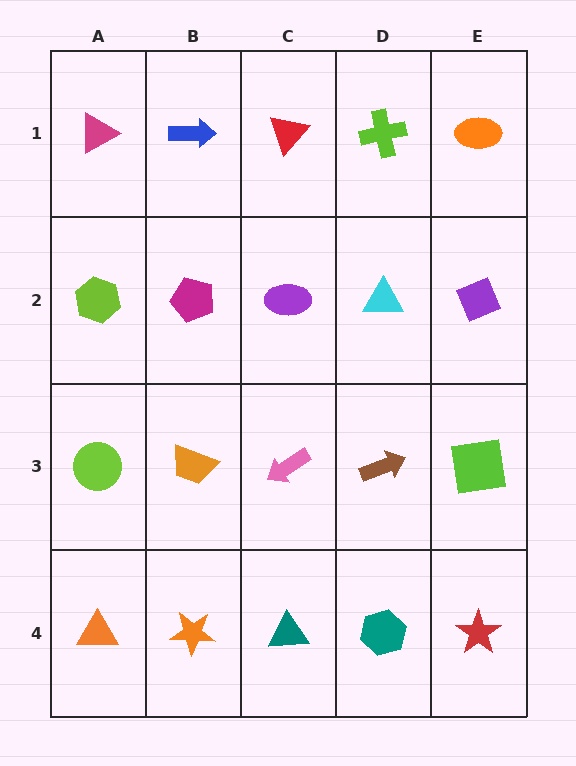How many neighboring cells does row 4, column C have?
3.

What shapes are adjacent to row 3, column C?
A purple ellipse (row 2, column C), a teal triangle (row 4, column C), an orange trapezoid (row 3, column B), a brown arrow (row 3, column D).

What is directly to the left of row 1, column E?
A lime cross.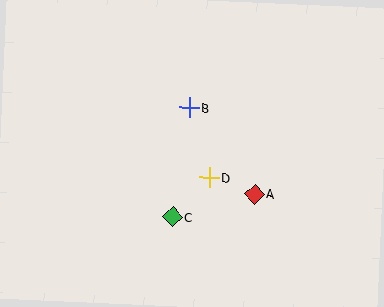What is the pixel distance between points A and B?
The distance between A and B is 108 pixels.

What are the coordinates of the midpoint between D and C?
The midpoint between D and C is at (191, 197).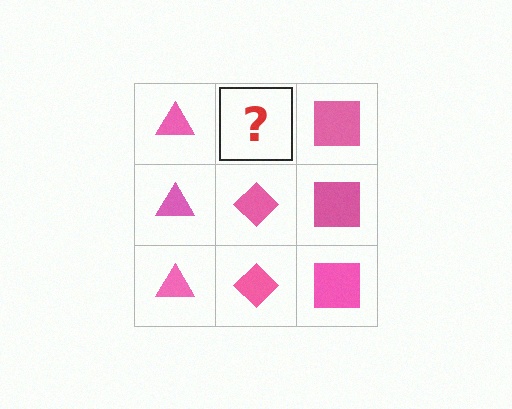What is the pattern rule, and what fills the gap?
The rule is that each column has a consistent shape. The gap should be filled with a pink diamond.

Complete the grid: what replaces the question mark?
The question mark should be replaced with a pink diamond.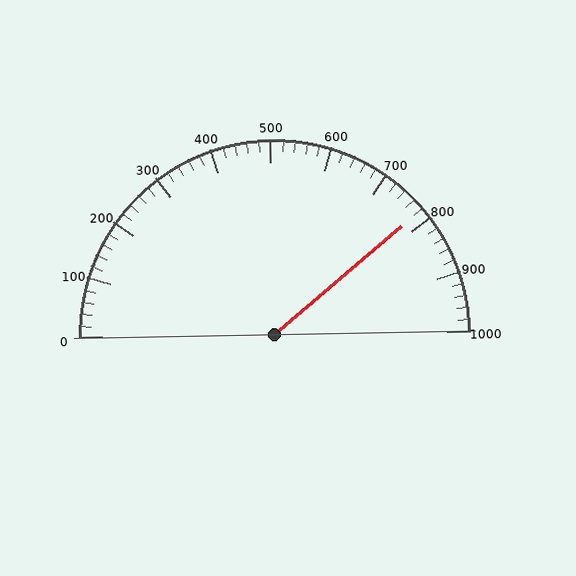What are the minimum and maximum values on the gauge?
The gauge ranges from 0 to 1000.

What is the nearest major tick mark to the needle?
The nearest major tick mark is 800.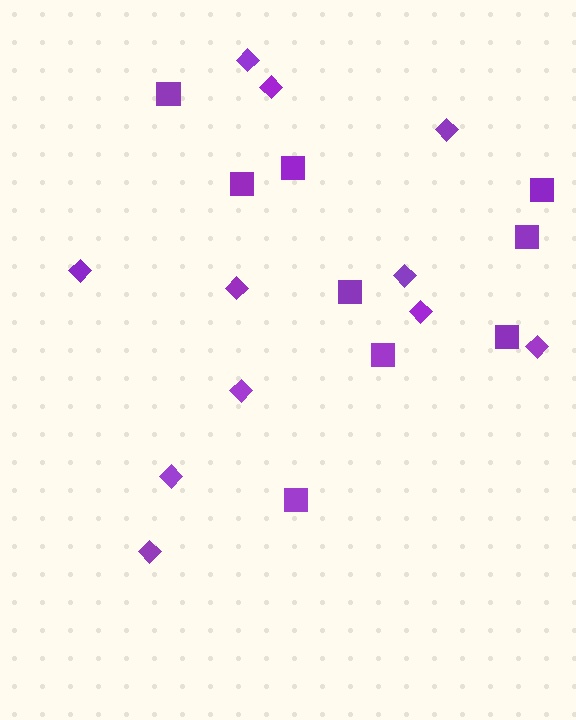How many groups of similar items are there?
There are 2 groups: one group of squares (9) and one group of diamonds (11).